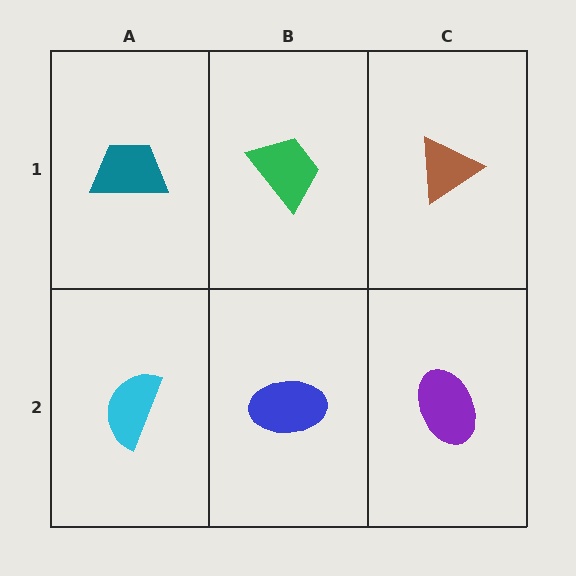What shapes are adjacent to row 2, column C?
A brown triangle (row 1, column C), a blue ellipse (row 2, column B).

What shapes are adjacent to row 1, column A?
A cyan semicircle (row 2, column A), a green trapezoid (row 1, column B).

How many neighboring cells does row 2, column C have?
2.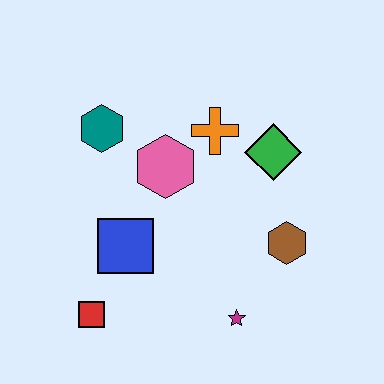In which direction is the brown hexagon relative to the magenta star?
The brown hexagon is above the magenta star.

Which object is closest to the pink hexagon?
The orange cross is closest to the pink hexagon.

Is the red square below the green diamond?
Yes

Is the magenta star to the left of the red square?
No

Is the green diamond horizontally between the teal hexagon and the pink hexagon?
No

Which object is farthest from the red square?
The green diamond is farthest from the red square.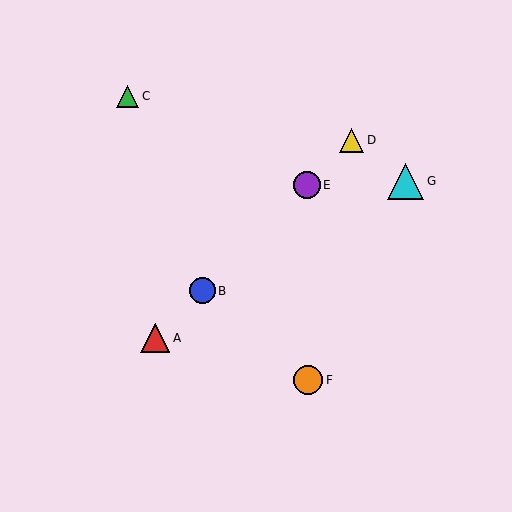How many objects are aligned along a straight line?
4 objects (A, B, D, E) are aligned along a straight line.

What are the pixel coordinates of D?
Object D is at (352, 140).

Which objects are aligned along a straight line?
Objects A, B, D, E are aligned along a straight line.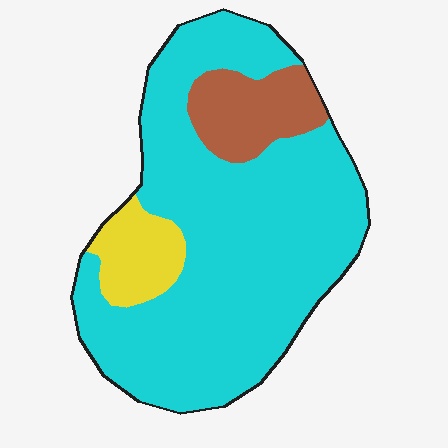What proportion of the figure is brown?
Brown takes up about one eighth (1/8) of the figure.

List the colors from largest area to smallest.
From largest to smallest: cyan, brown, yellow.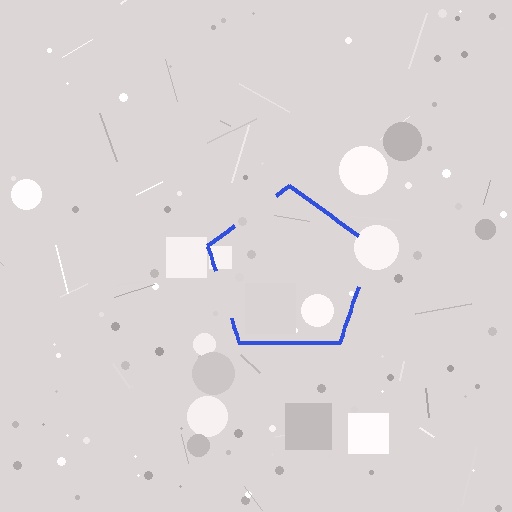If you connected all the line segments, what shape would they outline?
They would outline a pentagon.